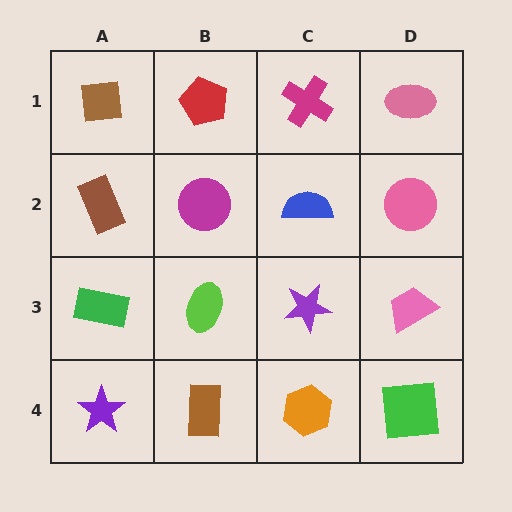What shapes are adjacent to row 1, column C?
A blue semicircle (row 2, column C), a red pentagon (row 1, column B), a pink ellipse (row 1, column D).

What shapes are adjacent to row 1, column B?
A magenta circle (row 2, column B), a brown square (row 1, column A), a magenta cross (row 1, column C).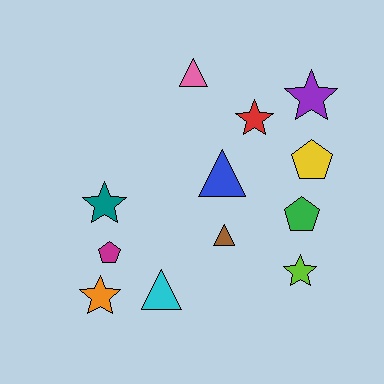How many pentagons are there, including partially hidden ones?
There are 3 pentagons.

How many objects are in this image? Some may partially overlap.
There are 12 objects.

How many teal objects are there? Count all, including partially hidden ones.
There is 1 teal object.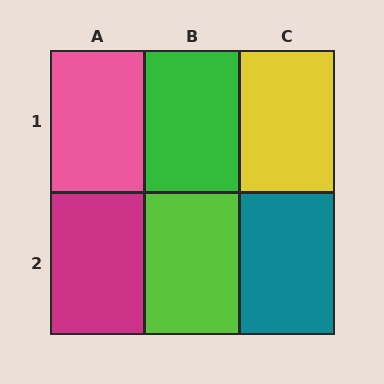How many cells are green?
1 cell is green.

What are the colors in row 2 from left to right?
Magenta, lime, teal.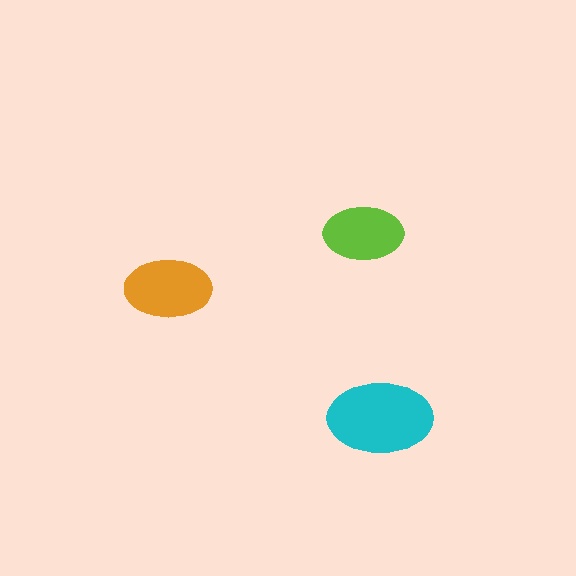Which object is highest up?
The lime ellipse is topmost.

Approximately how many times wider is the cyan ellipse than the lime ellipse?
About 1.5 times wider.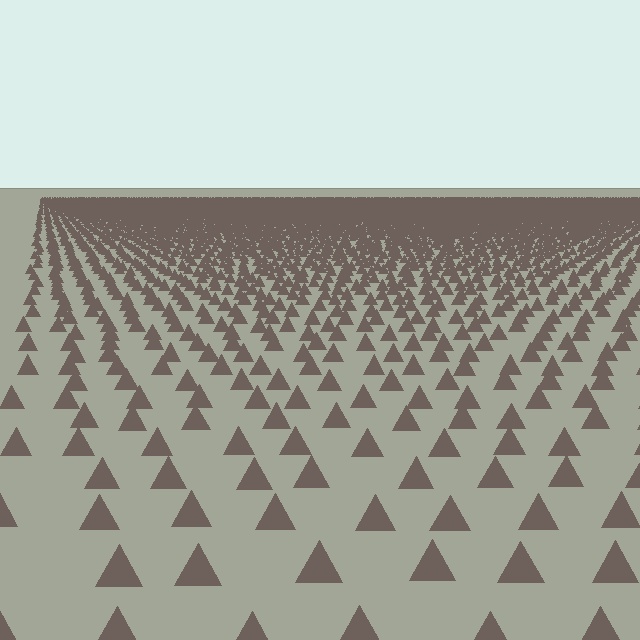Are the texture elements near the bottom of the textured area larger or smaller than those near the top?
Larger. Near the bottom, elements are closer to the viewer and appear at a bigger on-screen size.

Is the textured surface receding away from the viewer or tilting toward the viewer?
The surface is receding away from the viewer. Texture elements get smaller and denser toward the top.